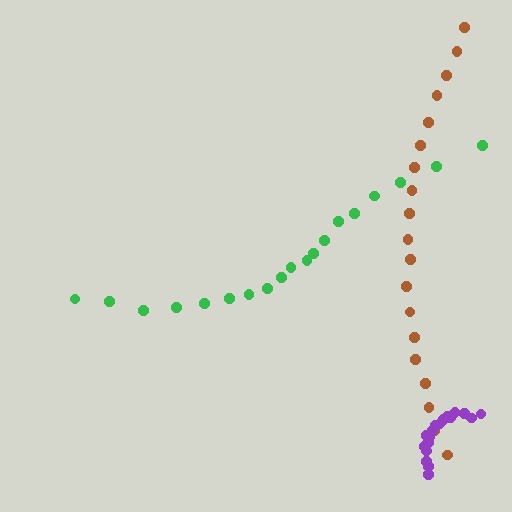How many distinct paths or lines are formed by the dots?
There are 3 distinct paths.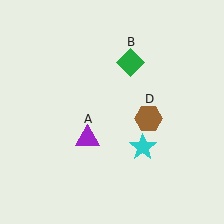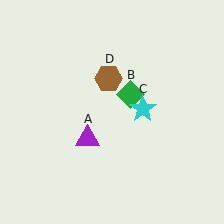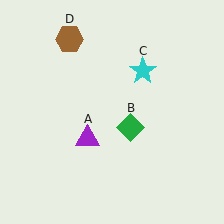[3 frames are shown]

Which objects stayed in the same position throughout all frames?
Purple triangle (object A) remained stationary.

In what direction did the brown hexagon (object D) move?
The brown hexagon (object D) moved up and to the left.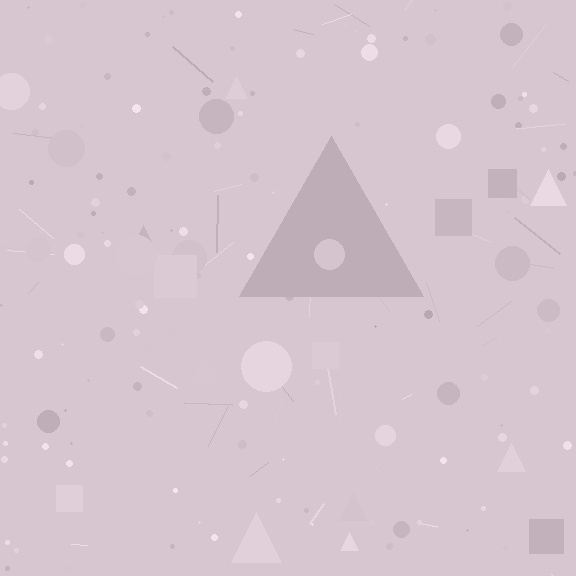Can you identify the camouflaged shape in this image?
The camouflaged shape is a triangle.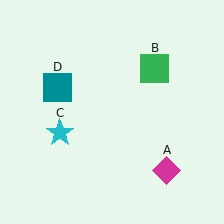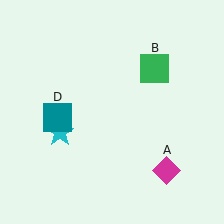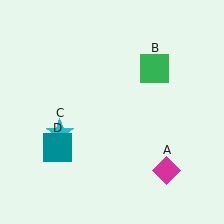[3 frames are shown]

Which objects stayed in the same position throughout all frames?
Magenta diamond (object A) and green square (object B) and cyan star (object C) remained stationary.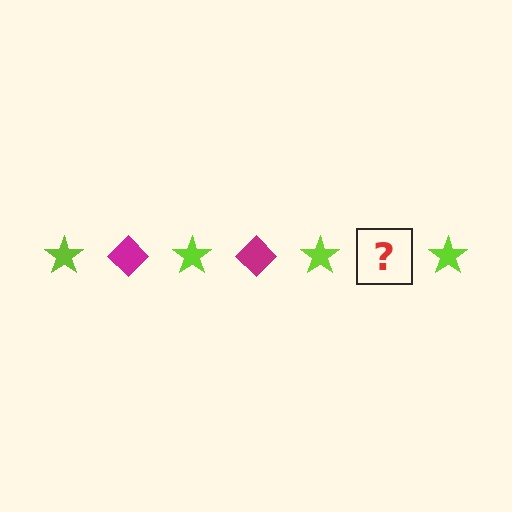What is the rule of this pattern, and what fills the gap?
The rule is that the pattern alternates between lime star and magenta diamond. The gap should be filled with a magenta diamond.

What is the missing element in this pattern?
The missing element is a magenta diamond.